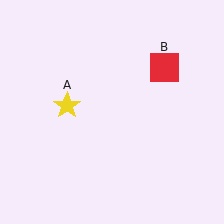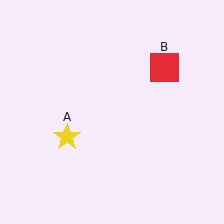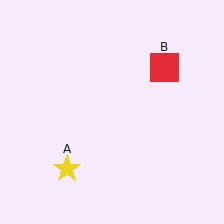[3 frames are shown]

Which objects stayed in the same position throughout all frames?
Red square (object B) remained stationary.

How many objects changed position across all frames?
1 object changed position: yellow star (object A).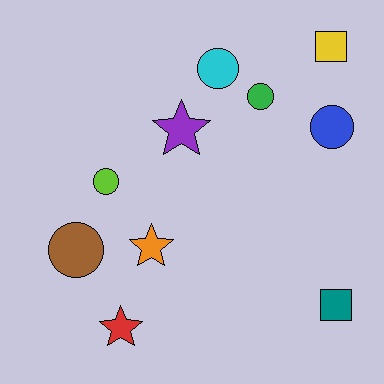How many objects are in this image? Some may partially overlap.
There are 10 objects.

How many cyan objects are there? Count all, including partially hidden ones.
There is 1 cyan object.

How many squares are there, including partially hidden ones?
There are 2 squares.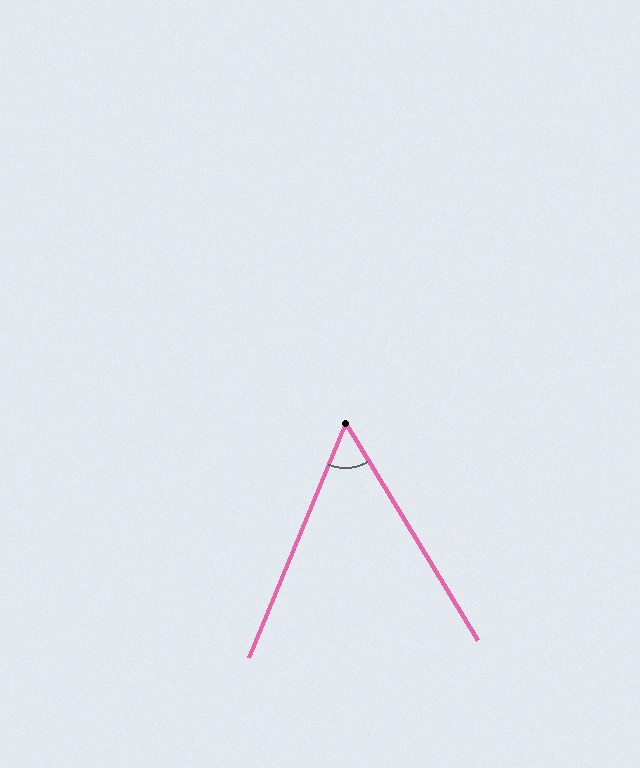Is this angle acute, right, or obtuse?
It is acute.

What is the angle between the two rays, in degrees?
Approximately 54 degrees.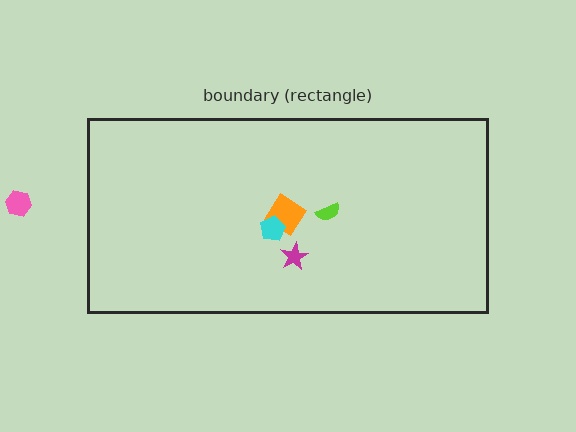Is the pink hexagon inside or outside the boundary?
Outside.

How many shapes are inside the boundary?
4 inside, 1 outside.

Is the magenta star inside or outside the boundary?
Inside.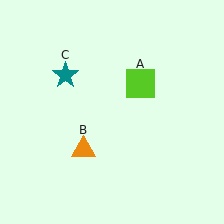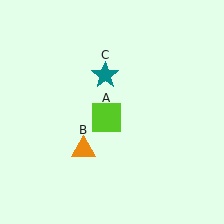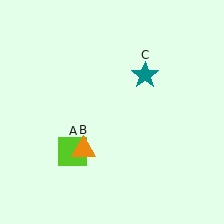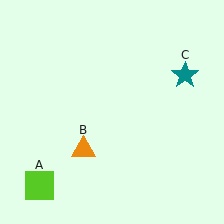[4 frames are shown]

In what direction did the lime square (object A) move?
The lime square (object A) moved down and to the left.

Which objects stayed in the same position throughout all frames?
Orange triangle (object B) remained stationary.